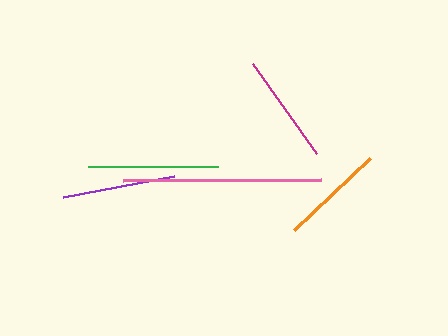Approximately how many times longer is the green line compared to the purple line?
The green line is approximately 1.1 times the length of the purple line.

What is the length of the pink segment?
The pink segment is approximately 198 pixels long.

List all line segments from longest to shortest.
From longest to shortest: pink, green, purple, magenta, orange.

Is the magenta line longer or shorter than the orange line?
The magenta line is longer than the orange line.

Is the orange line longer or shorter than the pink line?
The pink line is longer than the orange line.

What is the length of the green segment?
The green segment is approximately 130 pixels long.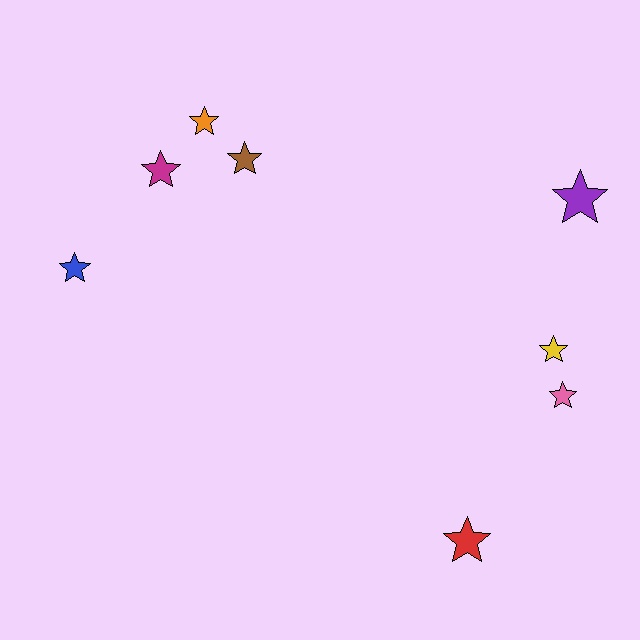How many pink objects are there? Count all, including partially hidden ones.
There is 1 pink object.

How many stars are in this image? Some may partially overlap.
There are 8 stars.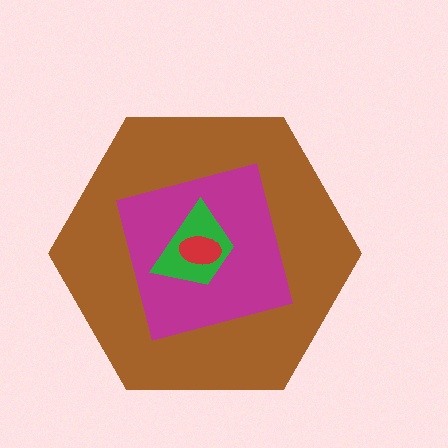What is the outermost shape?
The brown hexagon.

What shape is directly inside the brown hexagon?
The magenta square.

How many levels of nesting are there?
4.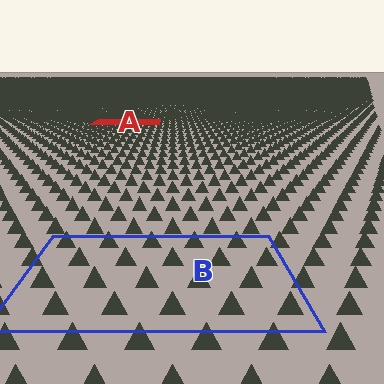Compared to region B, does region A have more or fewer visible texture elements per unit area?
Region A has more texture elements per unit area — they are packed more densely because it is farther away.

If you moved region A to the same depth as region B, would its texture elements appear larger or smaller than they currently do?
They would appear larger. At a closer depth, the same texture elements are projected at a bigger on-screen size.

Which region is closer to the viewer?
Region B is closer. The texture elements there are larger and more spread out.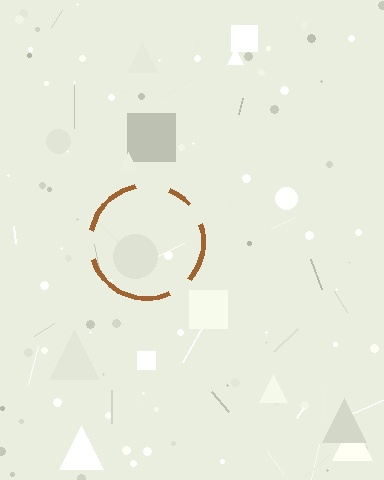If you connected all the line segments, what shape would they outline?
They would outline a circle.